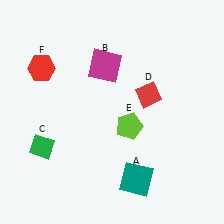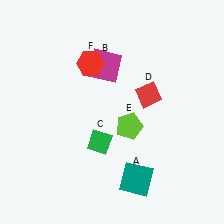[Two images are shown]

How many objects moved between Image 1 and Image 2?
2 objects moved between the two images.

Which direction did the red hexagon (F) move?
The red hexagon (F) moved right.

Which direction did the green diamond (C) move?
The green diamond (C) moved right.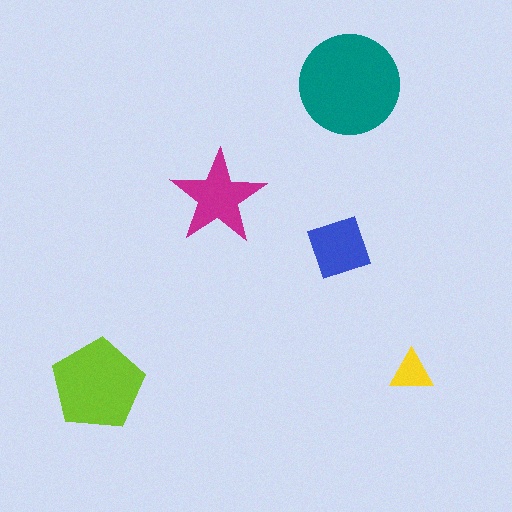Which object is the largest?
The teal circle.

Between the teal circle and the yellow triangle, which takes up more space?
The teal circle.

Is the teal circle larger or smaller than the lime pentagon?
Larger.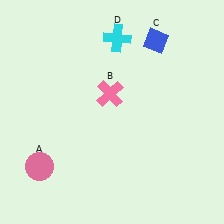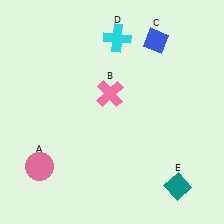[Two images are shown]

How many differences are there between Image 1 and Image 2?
There is 1 difference between the two images.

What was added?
A teal diamond (E) was added in Image 2.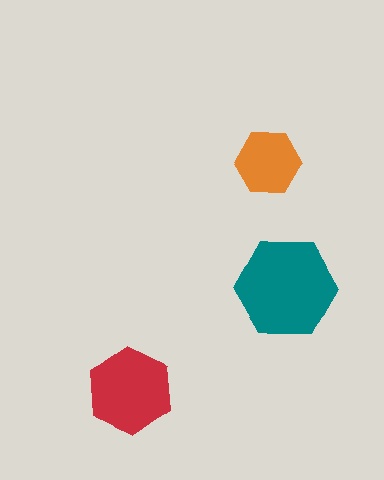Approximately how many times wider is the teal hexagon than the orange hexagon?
About 1.5 times wider.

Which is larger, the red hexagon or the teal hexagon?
The teal one.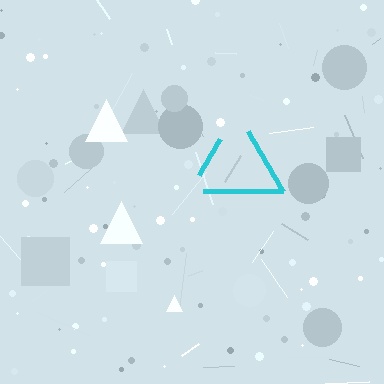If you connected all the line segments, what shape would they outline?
They would outline a triangle.